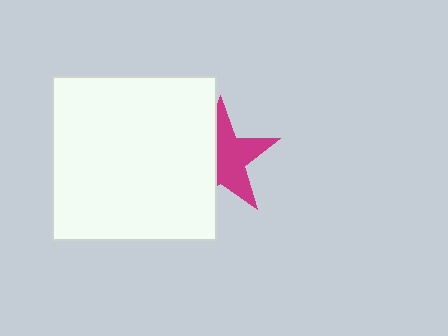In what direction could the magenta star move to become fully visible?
The magenta star could move right. That would shift it out from behind the white square entirely.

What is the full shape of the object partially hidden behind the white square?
The partially hidden object is a magenta star.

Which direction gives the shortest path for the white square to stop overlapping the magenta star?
Moving left gives the shortest separation.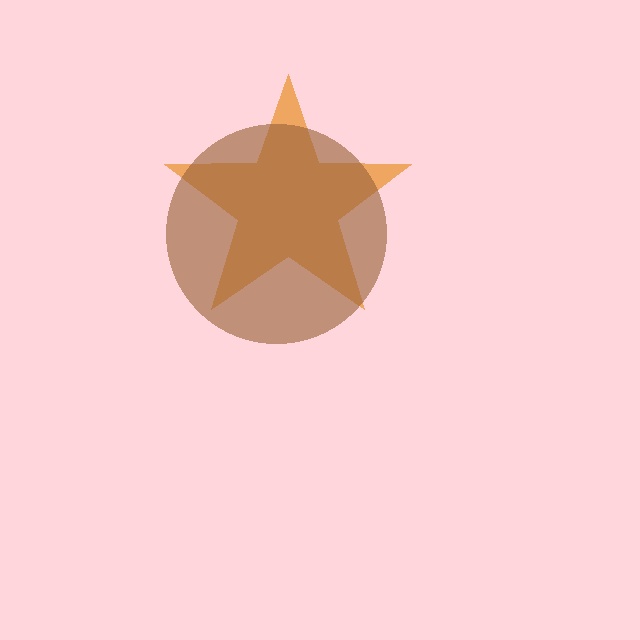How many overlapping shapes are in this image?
There are 2 overlapping shapes in the image.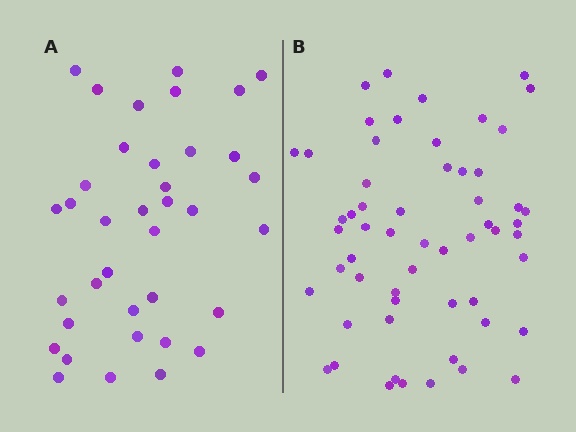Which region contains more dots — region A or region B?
Region B (the right region) has more dots.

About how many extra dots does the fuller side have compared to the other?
Region B has approximately 20 more dots than region A.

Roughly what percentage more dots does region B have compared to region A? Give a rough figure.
About 55% more.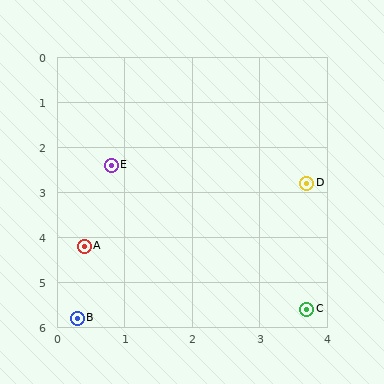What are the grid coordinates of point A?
Point A is at approximately (0.4, 4.2).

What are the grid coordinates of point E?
Point E is at approximately (0.8, 2.4).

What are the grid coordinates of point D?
Point D is at approximately (3.7, 2.8).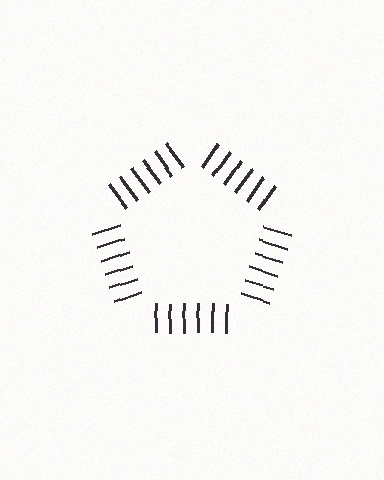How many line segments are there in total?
30 — 6 along each of the 5 edges.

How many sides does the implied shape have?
5 sides — the line-ends trace a pentagon.